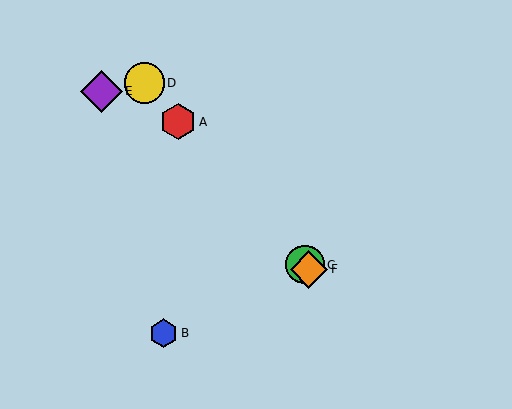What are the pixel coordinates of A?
Object A is at (178, 122).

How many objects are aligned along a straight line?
4 objects (A, C, D, F) are aligned along a straight line.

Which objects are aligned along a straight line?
Objects A, C, D, F are aligned along a straight line.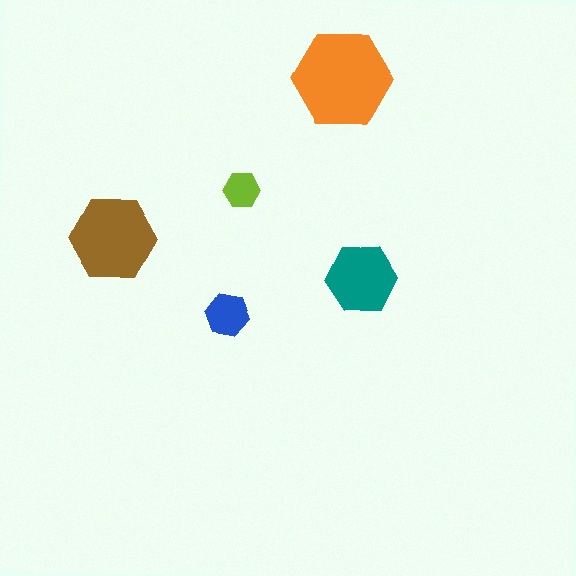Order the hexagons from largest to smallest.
the orange one, the brown one, the teal one, the blue one, the lime one.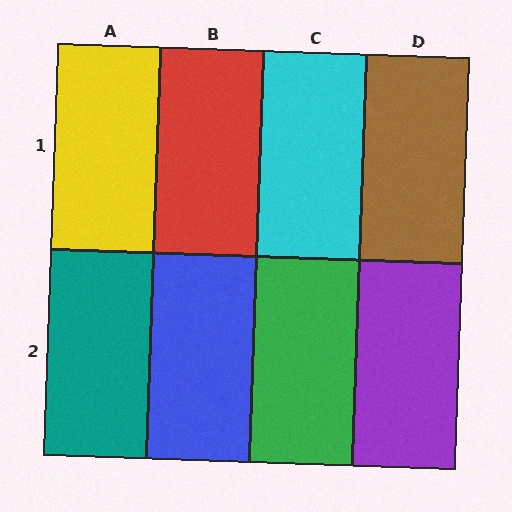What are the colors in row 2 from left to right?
Teal, blue, green, purple.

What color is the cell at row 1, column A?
Yellow.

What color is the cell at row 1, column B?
Red.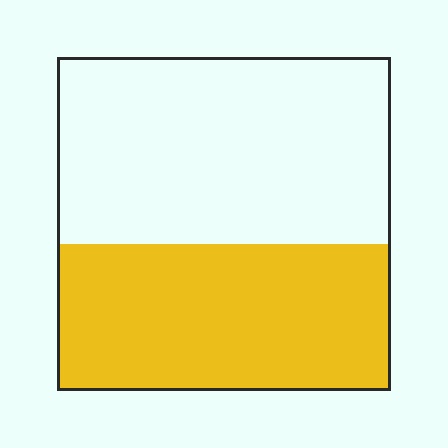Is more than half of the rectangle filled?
No.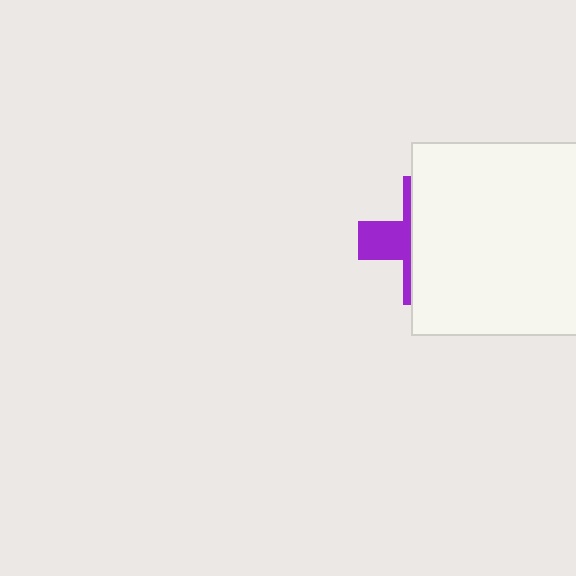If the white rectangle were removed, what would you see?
You would see the complete purple cross.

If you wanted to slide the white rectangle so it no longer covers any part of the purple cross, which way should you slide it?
Slide it right — that is the most direct way to separate the two shapes.